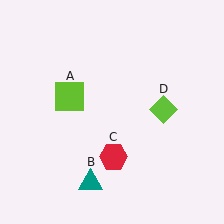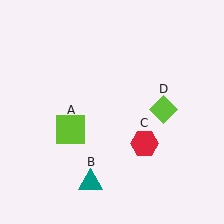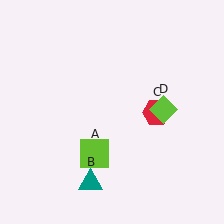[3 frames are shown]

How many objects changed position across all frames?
2 objects changed position: lime square (object A), red hexagon (object C).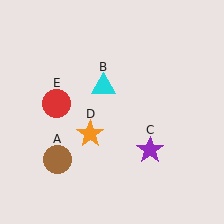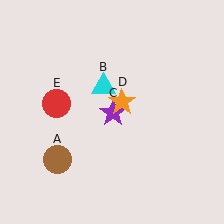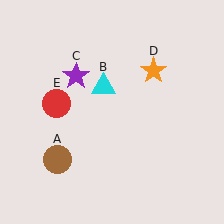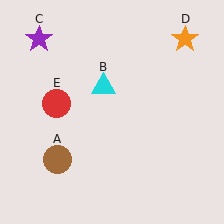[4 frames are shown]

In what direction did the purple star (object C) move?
The purple star (object C) moved up and to the left.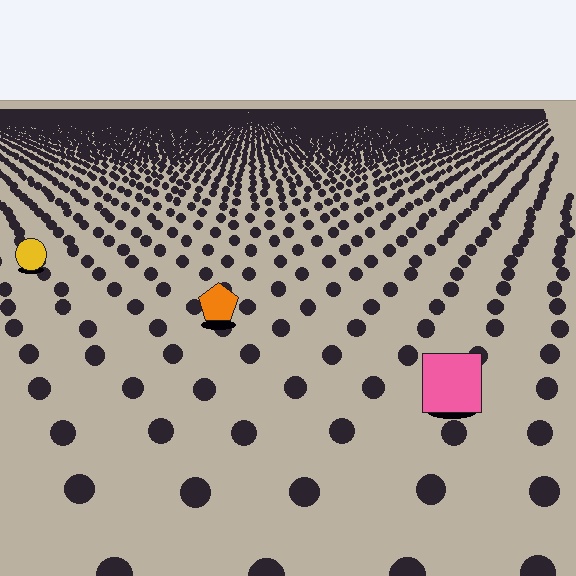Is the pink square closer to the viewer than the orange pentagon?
Yes. The pink square is closer — you can tell from the texture gradient: the ground texture is coarser near it.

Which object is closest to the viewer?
The pink square is closest. The texture marks near it are larger and more spread out.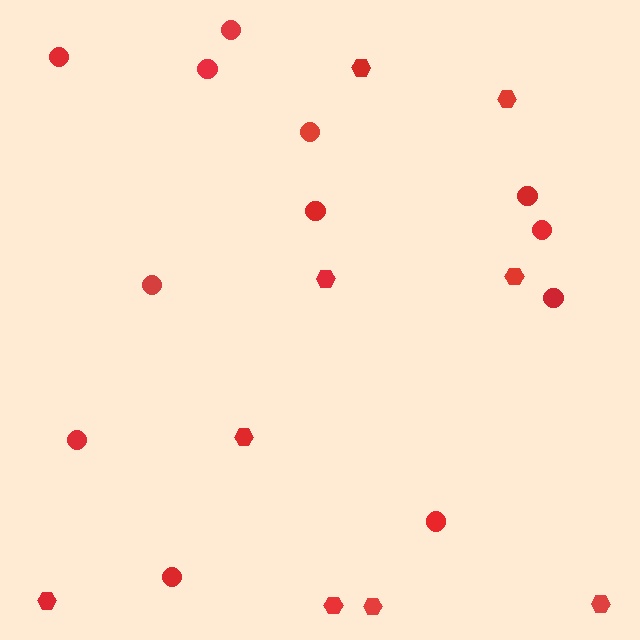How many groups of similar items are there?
There are 2 groups: one group of hexagons (9) and one group of circles (12).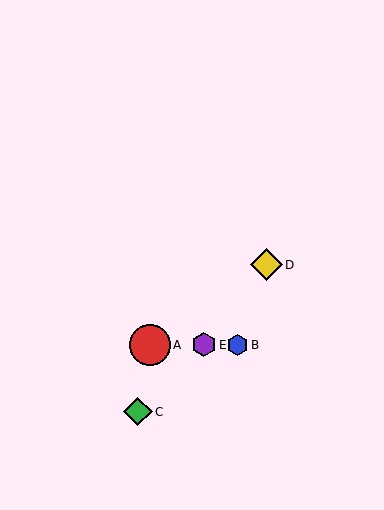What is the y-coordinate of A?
Object A is at y≈345.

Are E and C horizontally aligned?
No, E is at y≈345 and C is at y≈412.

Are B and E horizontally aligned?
Yes, both are at y≈345.